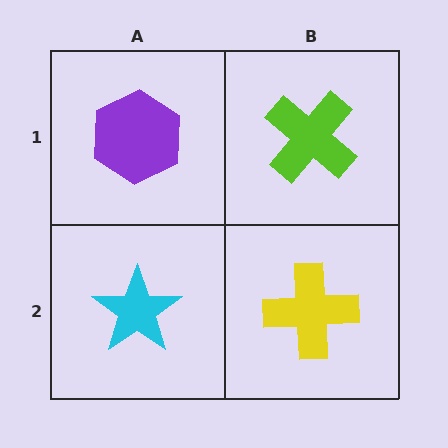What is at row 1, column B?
A lime cross.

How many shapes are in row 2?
2 shapes.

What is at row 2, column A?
A cyan star.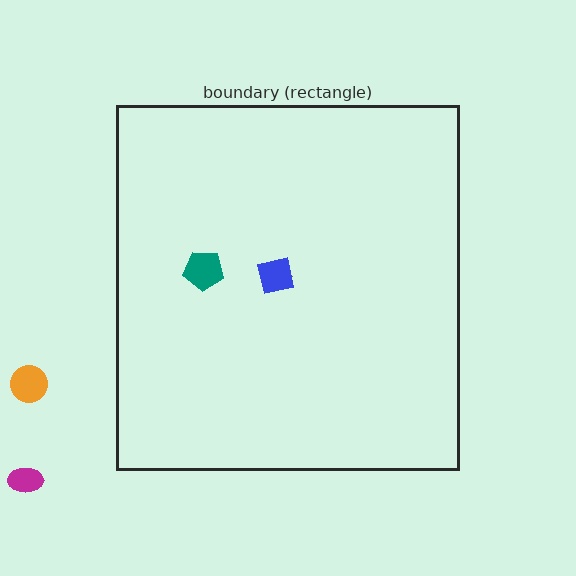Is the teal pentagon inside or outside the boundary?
Inside.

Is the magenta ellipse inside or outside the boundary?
Outside.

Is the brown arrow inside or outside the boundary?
Inside.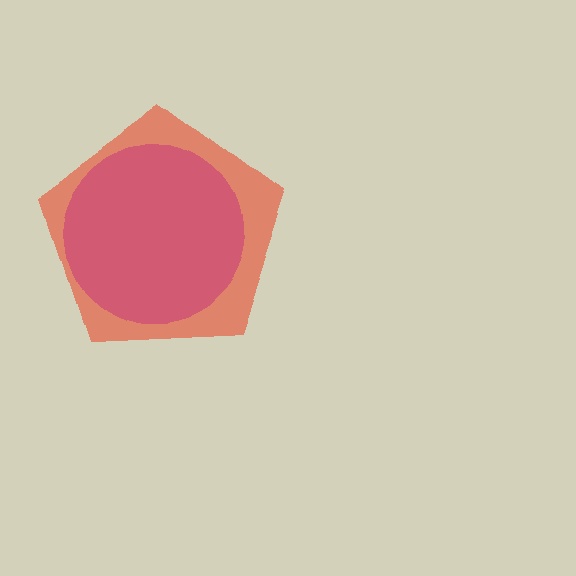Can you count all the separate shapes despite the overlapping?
Yes, there are 2 separate shapes.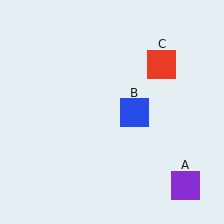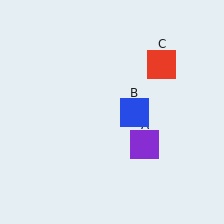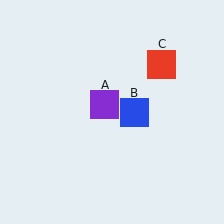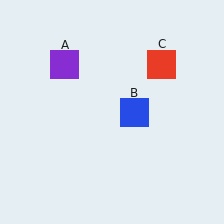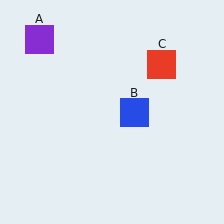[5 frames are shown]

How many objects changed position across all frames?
1 object changed position: purple square (object A).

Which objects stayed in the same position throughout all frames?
Blue square (object B) and red square (object C) remained stationary.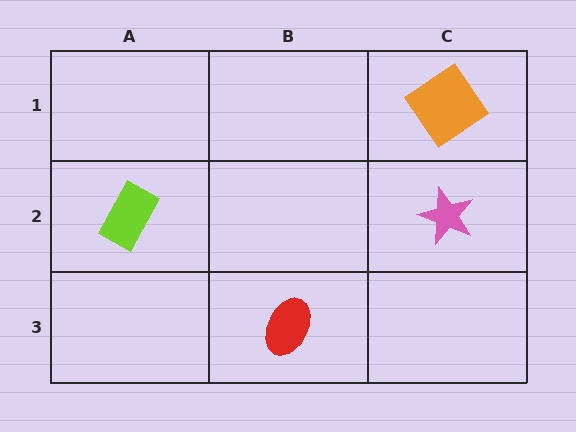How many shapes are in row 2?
2 shapes.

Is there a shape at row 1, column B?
No, that cell is empty.